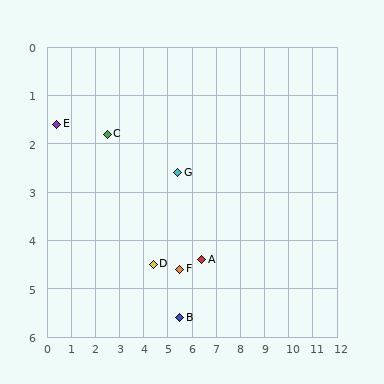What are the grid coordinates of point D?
Point D is at approximately (4.4, 4.5).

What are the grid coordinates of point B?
Point B is at approximately (5.5, 5.6).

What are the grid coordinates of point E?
Point E is at approximately (0.4, 1.6).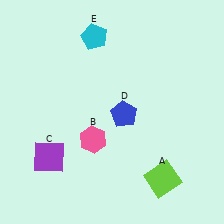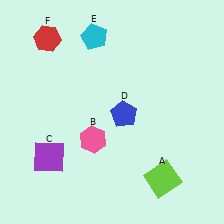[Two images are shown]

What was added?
A red hexagon (F) was added in Image 2.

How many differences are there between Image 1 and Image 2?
There is 1 difference between the two images.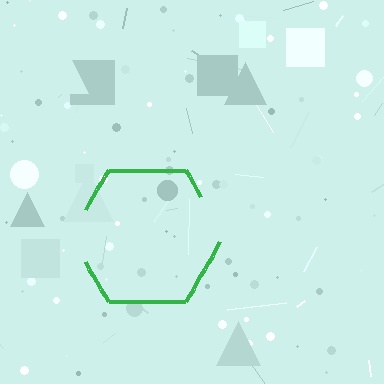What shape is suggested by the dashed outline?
The dashed outline suggests a hexagon.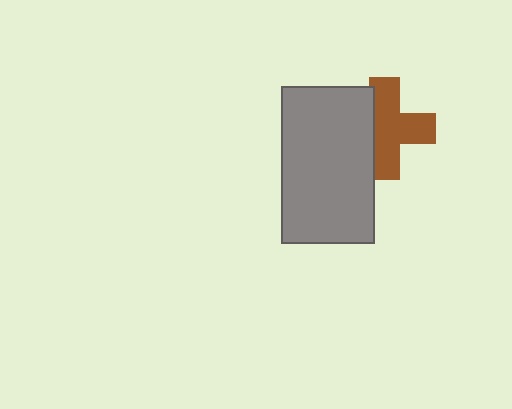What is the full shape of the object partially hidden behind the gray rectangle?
The partially hidden object is a brown cross.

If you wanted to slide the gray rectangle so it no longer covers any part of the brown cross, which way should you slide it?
Slide it left — that is the most direct way to separate the two shapes.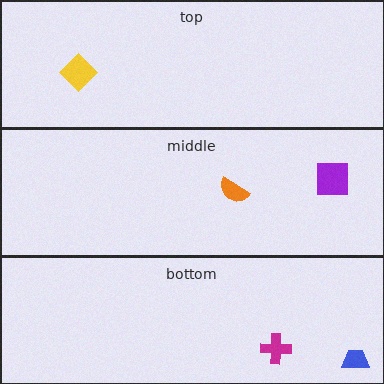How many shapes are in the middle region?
2.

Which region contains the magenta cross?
The bottom region.